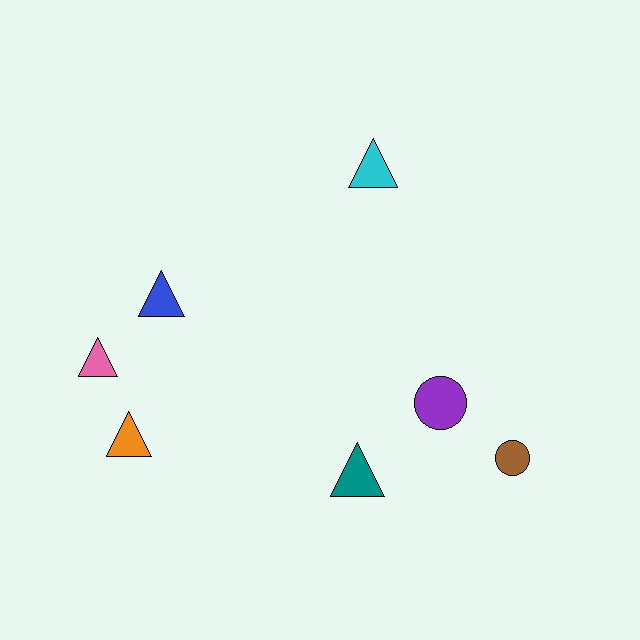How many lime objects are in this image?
There are no lime objects.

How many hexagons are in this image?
There are no hexagons.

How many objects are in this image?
There are 7 objects.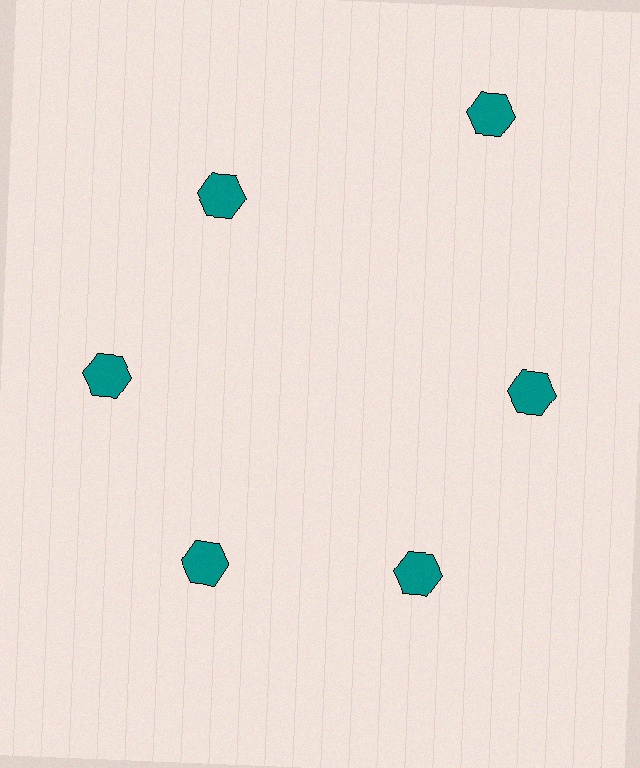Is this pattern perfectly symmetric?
No. The 6 teal hexagons are arranged in a ring, but one element near the 1 o'clock position is pushed outward from the center, breaking the 6-fold rotational symmetry.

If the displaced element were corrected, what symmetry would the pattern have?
It would have 6-fold rotational symmetry — the pattern would map onto itself every 60 degrees.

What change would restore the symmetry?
The symmetry would be restored by moving it inward, back onto the ring so that all 6 hexagons sit at equal angles and equal distance from the center.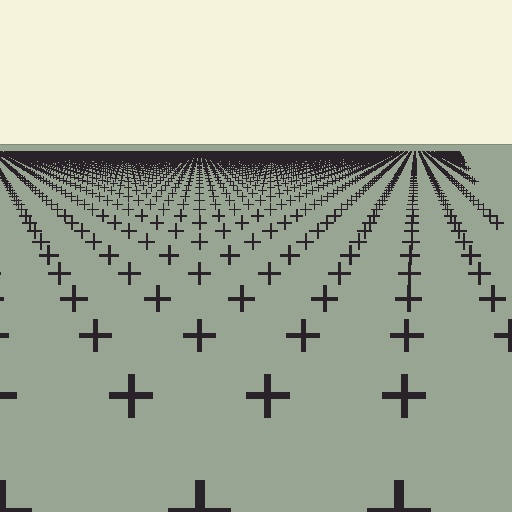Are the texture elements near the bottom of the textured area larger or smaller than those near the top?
Larger. Near the bottom, elements are closer to the viewer and appear at a bigger on-screen size.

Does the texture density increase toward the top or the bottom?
Density increases toward the top.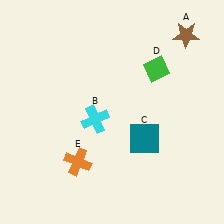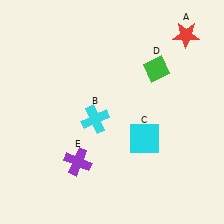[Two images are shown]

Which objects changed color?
A changed from brown to red. C changed from teal to cyan. E changed from orange to purple.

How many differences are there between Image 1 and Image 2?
There are 3 differences between the two images.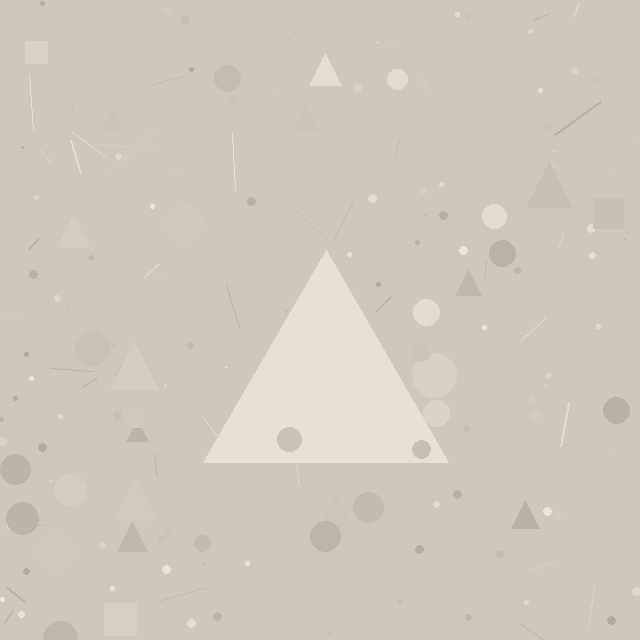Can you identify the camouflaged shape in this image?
The camouflaged shape is a triangle.